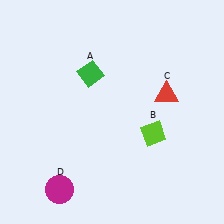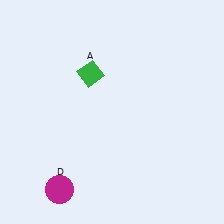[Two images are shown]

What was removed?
The red triangle (C), the lime diamond (B) were removed in Image 2.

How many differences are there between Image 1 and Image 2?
There are 2 differences between the two images.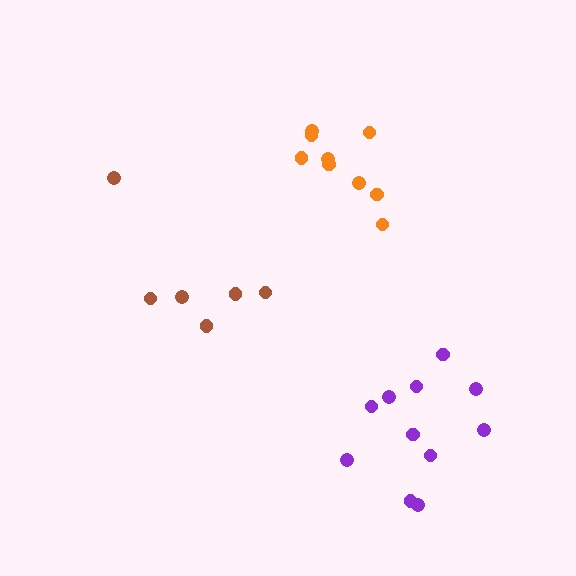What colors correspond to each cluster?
The clusters are colored: purple, orange, brown.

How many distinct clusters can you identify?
There are 3 distinct clusters.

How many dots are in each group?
Group 1: 11 dots, Group 2: 9 dots, Group 3: 6 dots (26 total).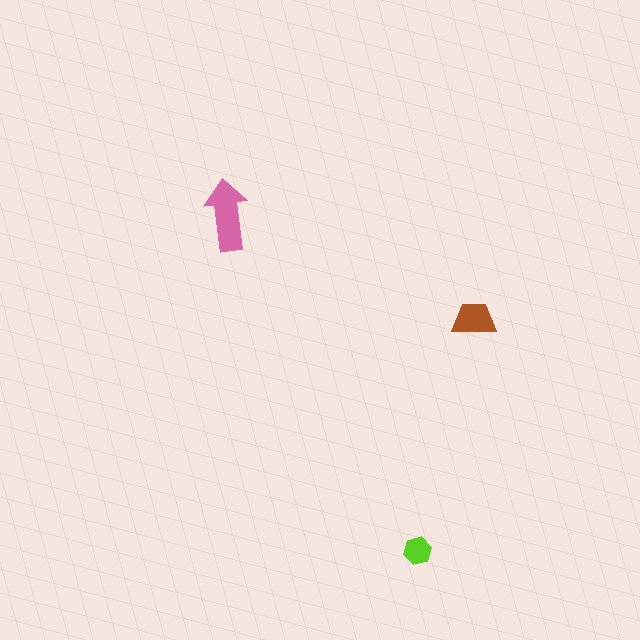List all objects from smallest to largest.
The lime hexagon, the brown trapezoid, the pink arrow.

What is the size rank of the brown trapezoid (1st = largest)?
2nd.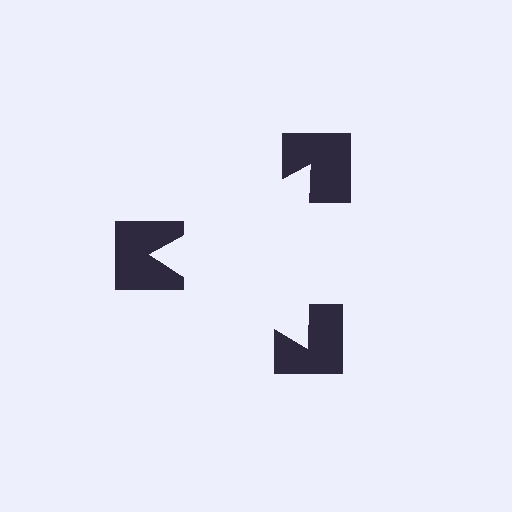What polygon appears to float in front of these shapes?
An illusory triangle — its edges are inferred from the aligned wedge cuts in the notched squares, not physically drawn.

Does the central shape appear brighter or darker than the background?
It typically appears slightly brighter than the background, even though no actual brightness change is drawn.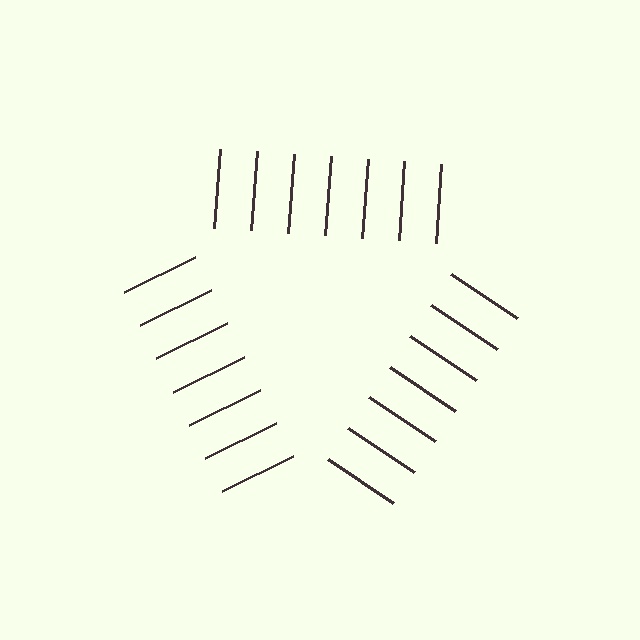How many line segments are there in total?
21 — 7 along each of the 3 edges.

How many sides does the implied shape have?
3 sides — the line-ends trace a triangle.